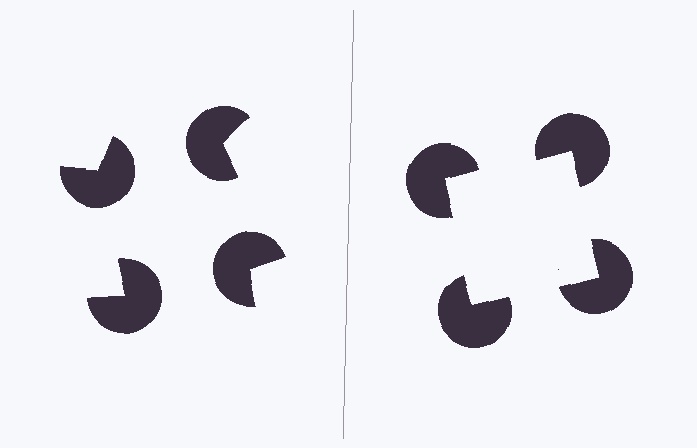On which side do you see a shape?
An illusory square appears on the right side. On the left side the wedge cuts are rotated, so no coherent shape forms.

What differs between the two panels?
The pac-man discs are positioned identically on both sides; only the wedge orientations differ. On the right they align to a square; on the left they are misaligned.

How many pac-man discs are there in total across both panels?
8 — 4 on each side.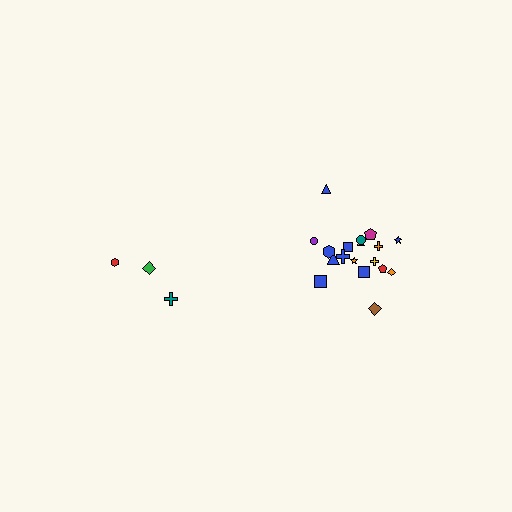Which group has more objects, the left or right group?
The right group.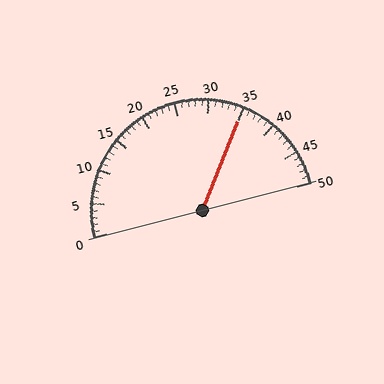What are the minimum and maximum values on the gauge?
The gauge ranges from 0 to 50.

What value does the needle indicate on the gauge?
The needle indicates approximately 35.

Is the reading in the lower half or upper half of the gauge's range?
The reading is in the upper half of the range (0 to 50).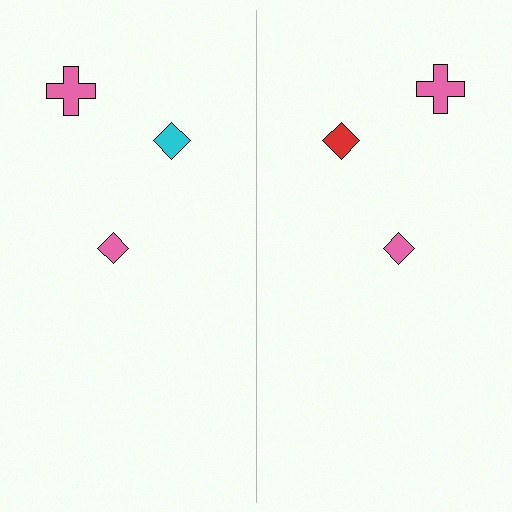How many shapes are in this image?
There are 6 shapes in this image.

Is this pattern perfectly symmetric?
No, the pattern is not perfectly symmetric. The red diamond on the right side breaks the symmetry — its mirror counterpart is cyan.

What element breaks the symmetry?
The red diamond on the right side breaks the symmetry — its mirror counterpart is cyan.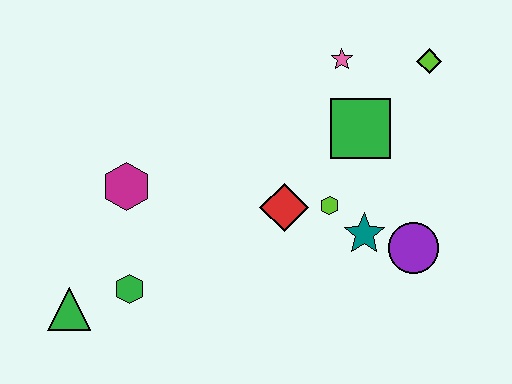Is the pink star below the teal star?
No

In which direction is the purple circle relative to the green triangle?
The purple circle is to the right of the green triangle.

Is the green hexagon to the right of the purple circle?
No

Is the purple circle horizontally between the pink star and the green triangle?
No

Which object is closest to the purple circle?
The teal star is closest to the purple circle.